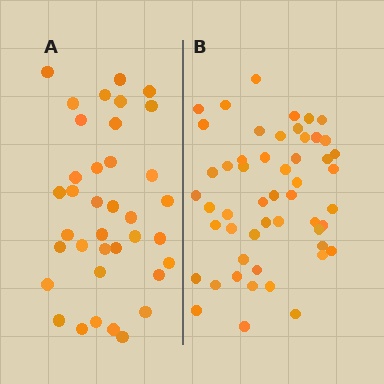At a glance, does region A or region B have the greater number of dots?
Region B (the right region) has more dots.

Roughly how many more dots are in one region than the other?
Region B has approximately 15 more dots than region A.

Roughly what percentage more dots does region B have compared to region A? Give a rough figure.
About 40% more.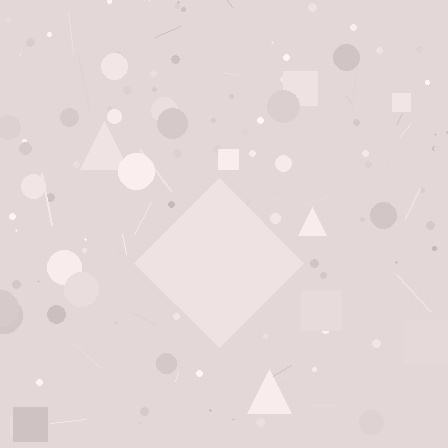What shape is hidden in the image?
A diamond is hidden in the image.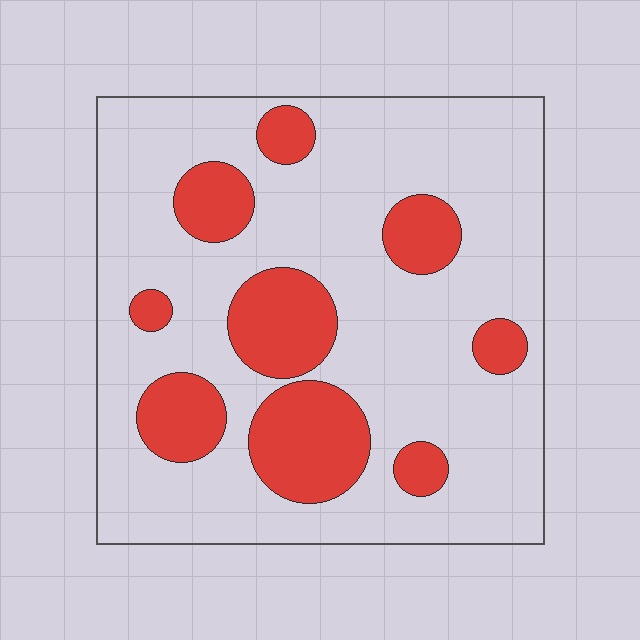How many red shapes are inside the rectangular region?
9.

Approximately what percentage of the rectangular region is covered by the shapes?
Approximately 25%.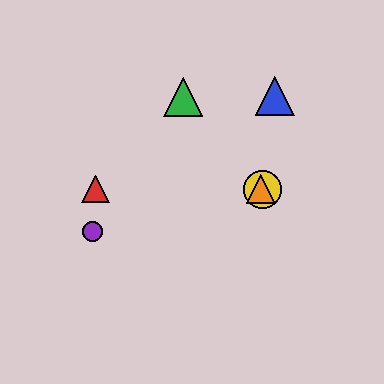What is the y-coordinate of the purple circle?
The purple circle is at y≈231.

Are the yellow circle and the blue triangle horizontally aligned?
No, the yellow circle is at y≈189 and the blue triangle is at y≈96.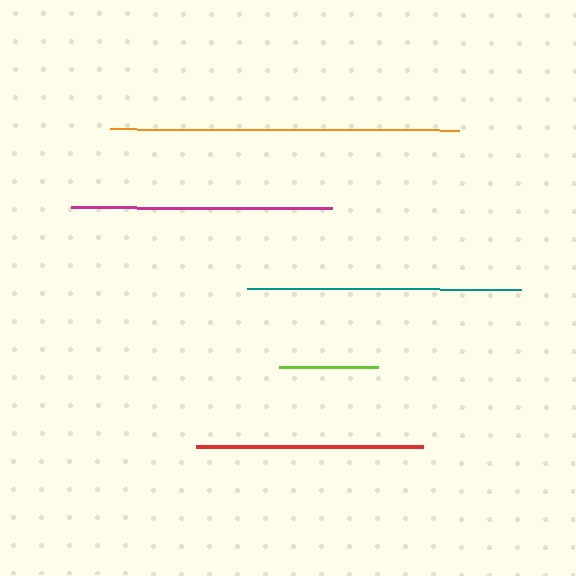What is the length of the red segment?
The red segment is approximately 227 pixels long.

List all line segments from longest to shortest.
From longest to shortest: orange, teal, magenta, red, lime.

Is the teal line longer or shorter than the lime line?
The teal line is longer than the lime line.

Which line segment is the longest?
The orange line is the longest at approximately 349 pixels.